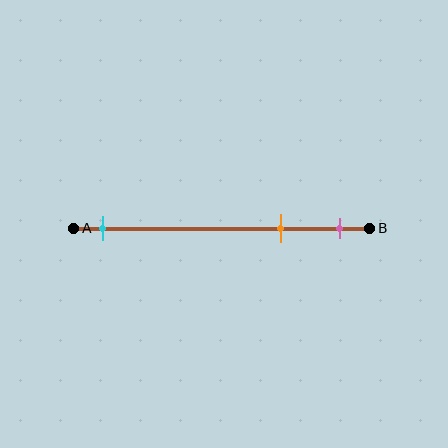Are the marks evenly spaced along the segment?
No, the marks are not evenly spaced.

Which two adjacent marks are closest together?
The orange and pink marks are the closest adjacent pair.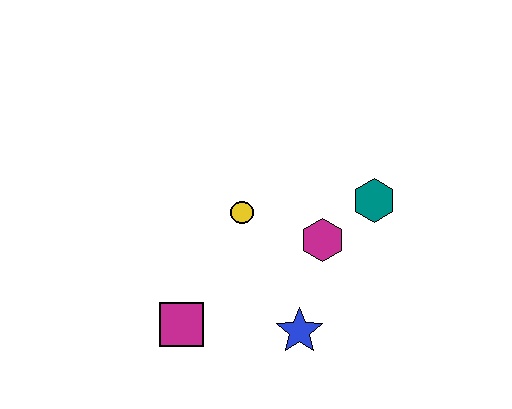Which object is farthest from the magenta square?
The teal hexagon is farthest from the magenta square.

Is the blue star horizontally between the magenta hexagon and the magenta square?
Yes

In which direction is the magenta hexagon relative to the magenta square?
The magenta hexagon is to the right of the magenta square.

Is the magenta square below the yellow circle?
Yes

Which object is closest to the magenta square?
The blue star is closest to the magenta square.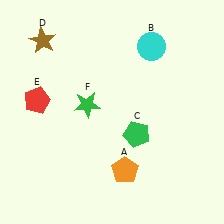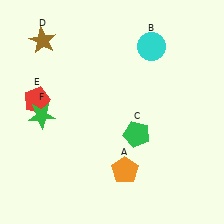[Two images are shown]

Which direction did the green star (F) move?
The green star (F) moved left.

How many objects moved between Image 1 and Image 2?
1 object moved between the two images.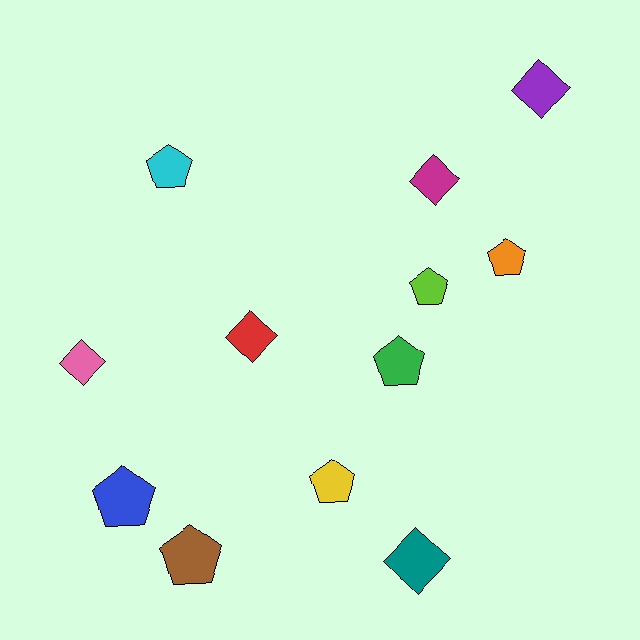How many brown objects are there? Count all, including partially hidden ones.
There is 1 brown object.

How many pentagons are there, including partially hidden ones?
There are 7 pentagons.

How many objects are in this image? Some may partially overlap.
There are 12 objects.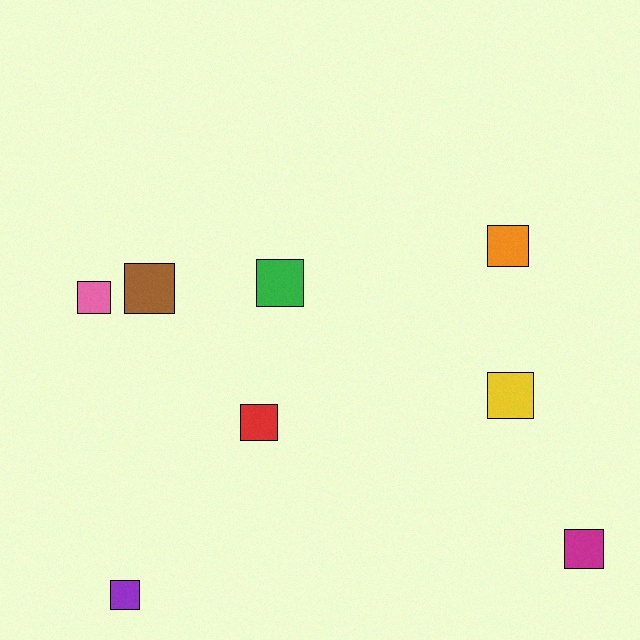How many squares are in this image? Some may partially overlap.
There are 8 squares.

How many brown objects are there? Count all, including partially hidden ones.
There is 1 brown object.